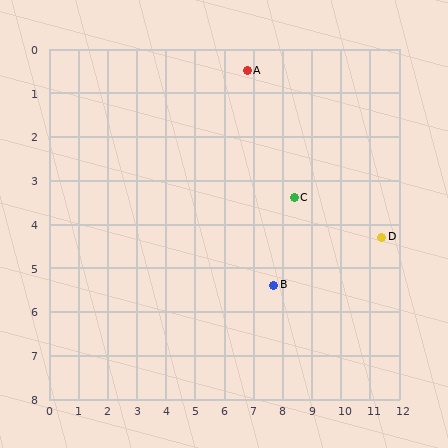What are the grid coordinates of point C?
Point C is at approximately (8.4, 3.4).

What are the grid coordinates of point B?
Point B is at approximately (7.7, 5.4).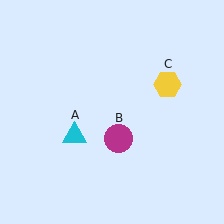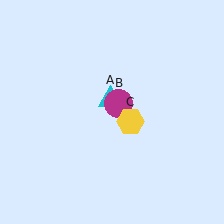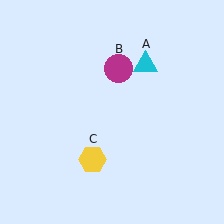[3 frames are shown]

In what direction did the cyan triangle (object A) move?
The cyan triangle (object A) moved up and to the right.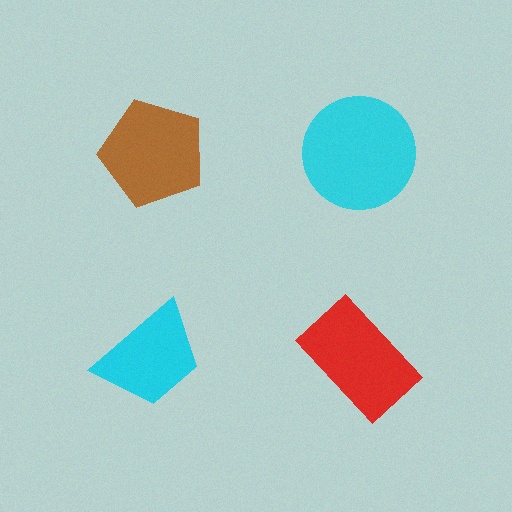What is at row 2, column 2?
A red rectangle.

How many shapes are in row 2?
2 shapes.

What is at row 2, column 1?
A cyan trapezoid.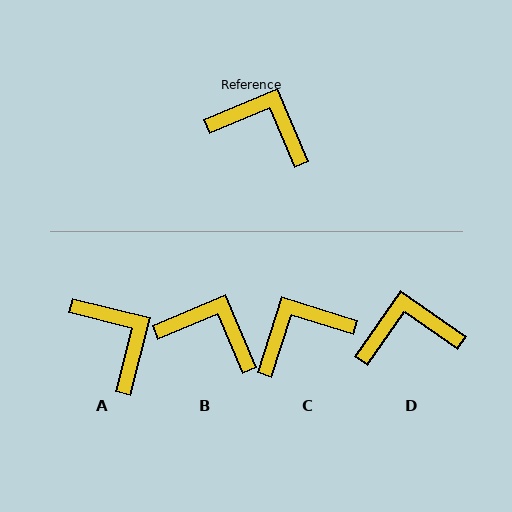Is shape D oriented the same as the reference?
No, it is off by about 32 degrees.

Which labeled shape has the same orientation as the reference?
B.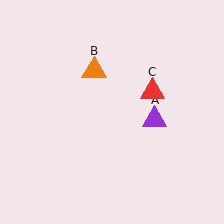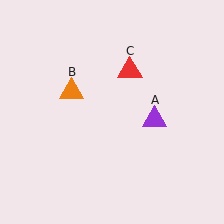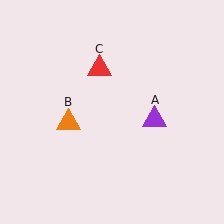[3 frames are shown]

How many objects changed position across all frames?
2 objects changed position: orange triangle (object B), red triangle (object C).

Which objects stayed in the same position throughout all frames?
Purple triangle (object A) remained stationary.